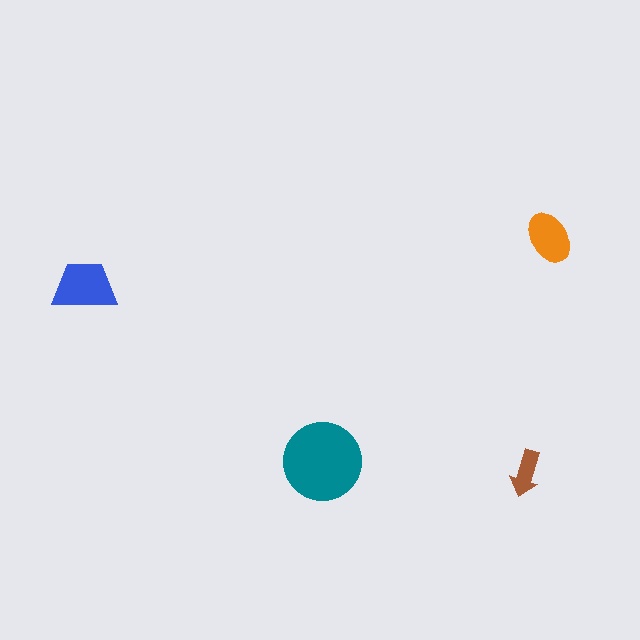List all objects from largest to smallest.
The teal circle, the blue trapezoid, the orange ellipse, the brown arrow.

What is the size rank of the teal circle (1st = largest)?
1st.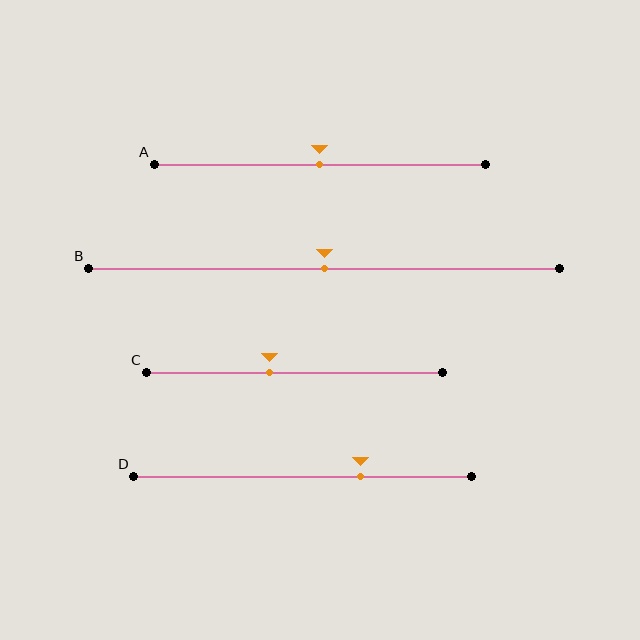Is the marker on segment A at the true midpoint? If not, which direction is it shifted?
Yes, the marker on segment A is at the true midpoint.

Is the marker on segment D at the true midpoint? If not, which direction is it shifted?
No, the marker on segment D is shifted to the right by about 17% of the segment length.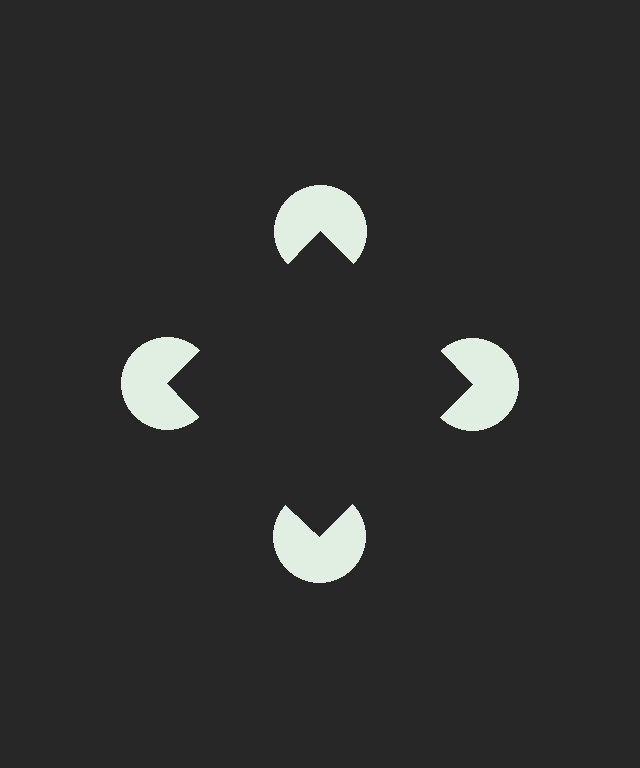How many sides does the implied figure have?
4 sides.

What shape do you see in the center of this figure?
An illusory square — its edges are inferred from the aligned wedge cuts in the pac-man discs, not physically drawn.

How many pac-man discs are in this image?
There are 4 — one at each vertex of the illusory square.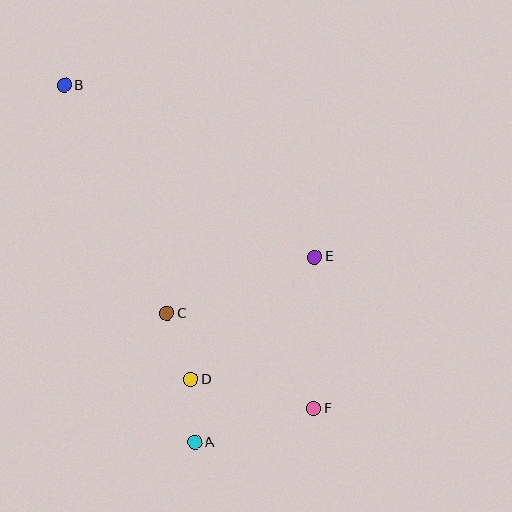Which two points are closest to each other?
Points A and D are closest to each other.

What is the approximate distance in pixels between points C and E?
The distance between C and E is approximately 158 pixels.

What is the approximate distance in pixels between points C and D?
The distance between C and D is approximately 70 pixels.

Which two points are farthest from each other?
Points B and F are farthest from each other.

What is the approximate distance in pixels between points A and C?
The distance between A and C is approximately 132 pixels.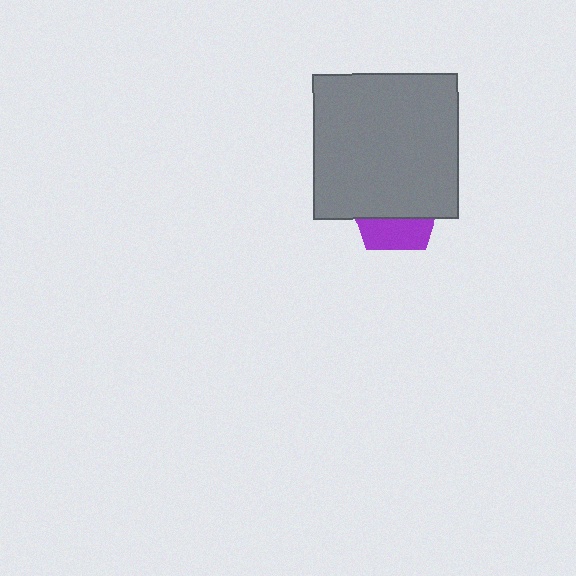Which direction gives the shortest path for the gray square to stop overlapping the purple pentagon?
Moving up gives the shortest separation.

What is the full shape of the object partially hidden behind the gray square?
The partially hidden object is a purple pentagon.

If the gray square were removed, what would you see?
You would see the complete purple pentagon.